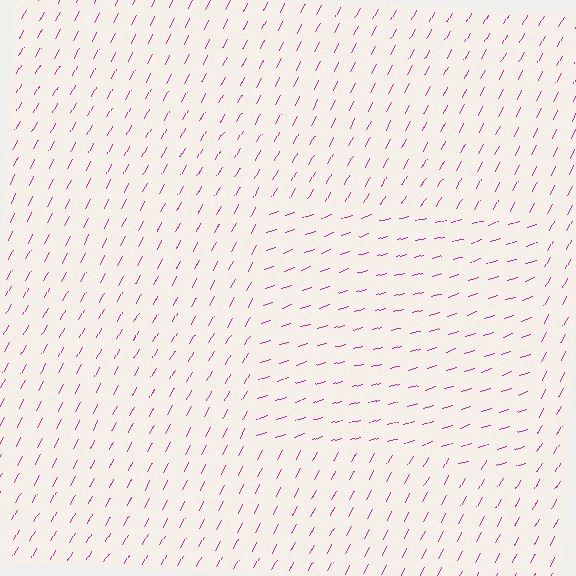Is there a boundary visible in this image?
Yes, there is a texture boundary formed by a change in line orientation.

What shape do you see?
I see a rectangle.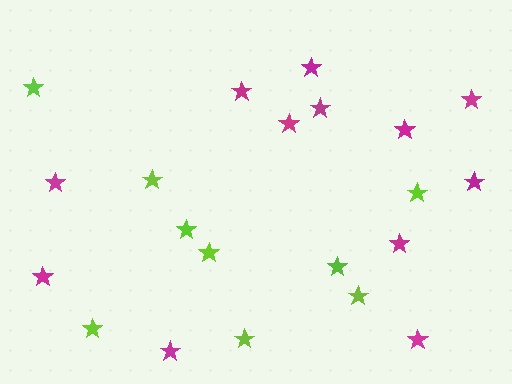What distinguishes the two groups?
There are 2 groups: one group of lime stars (9) and one group of magenta stars (12).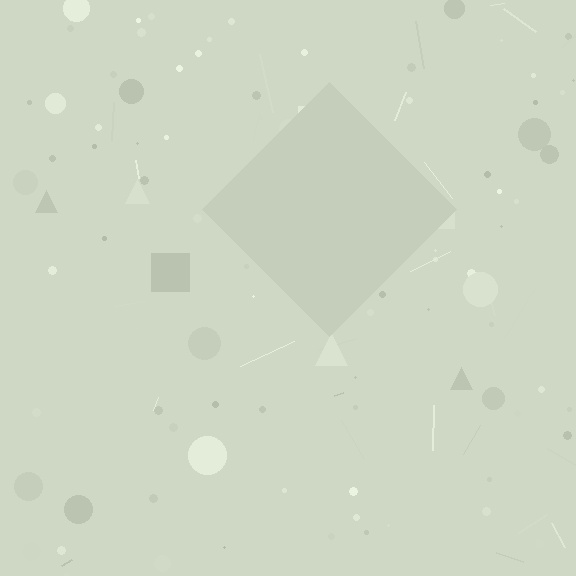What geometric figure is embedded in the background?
A diamond is embedded in the background.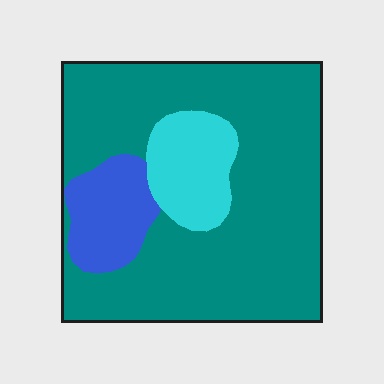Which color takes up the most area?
Teal, at roughly 75%.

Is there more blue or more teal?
Teal.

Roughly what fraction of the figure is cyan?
Cyan takes up less than a sixth of the figure.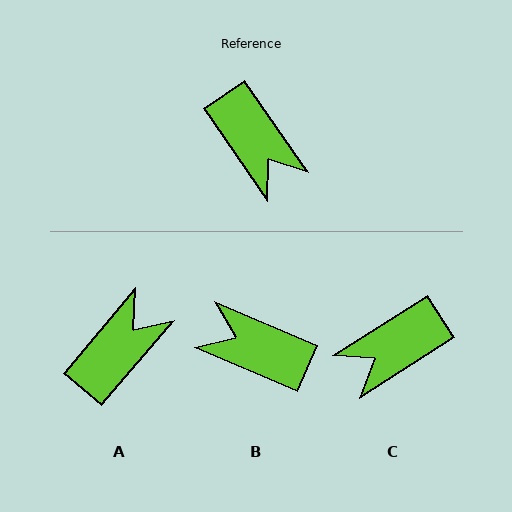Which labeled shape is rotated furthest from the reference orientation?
B, about 148 degrees away.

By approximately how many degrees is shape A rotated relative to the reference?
Approximately 105 degrees counter-clockwise.